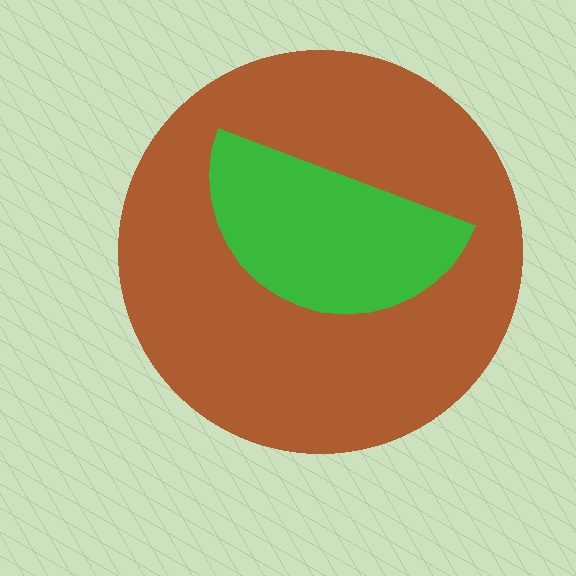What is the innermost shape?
The green semicircle.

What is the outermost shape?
The brown circle.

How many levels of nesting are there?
2.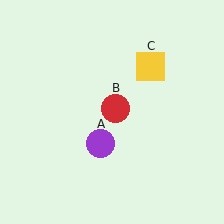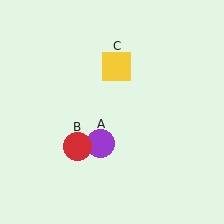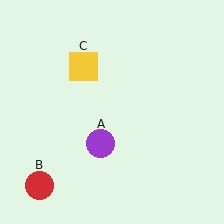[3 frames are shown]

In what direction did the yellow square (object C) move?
The yellow square (object C) moved left.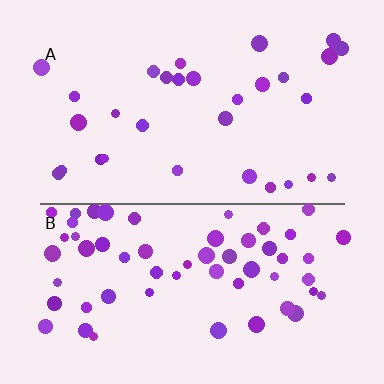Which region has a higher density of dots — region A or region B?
B (the bottom).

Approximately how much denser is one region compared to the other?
Approximately 1.9× — region B over region A.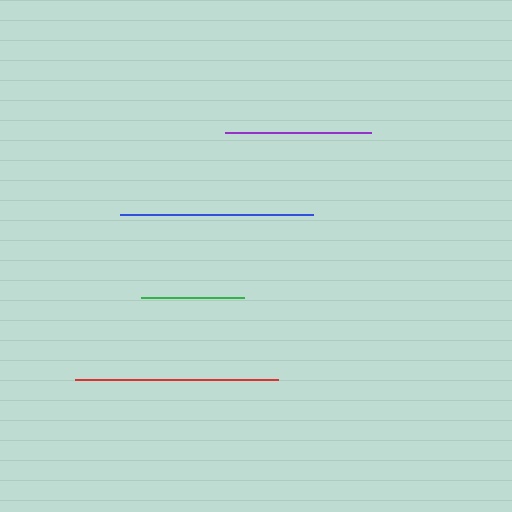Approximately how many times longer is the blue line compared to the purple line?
The blue line is approximately 1.3 times the length of the purple line.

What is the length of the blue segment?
The blue segment is approximately 193 pixels long.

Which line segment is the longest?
The red line is the longest at approximately 203 pixels.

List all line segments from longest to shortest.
From longest to shortest: red, blue, purple, green.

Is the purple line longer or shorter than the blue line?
The blue line is longer than the purple line.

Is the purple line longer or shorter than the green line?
The purple line is longer than the green line.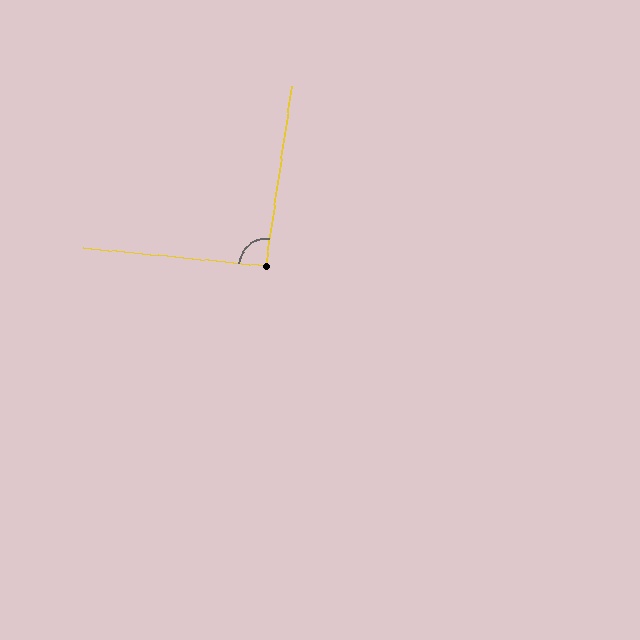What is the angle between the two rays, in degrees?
Approximately 93 degrees.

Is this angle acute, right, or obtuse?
It is approximately a right angle.